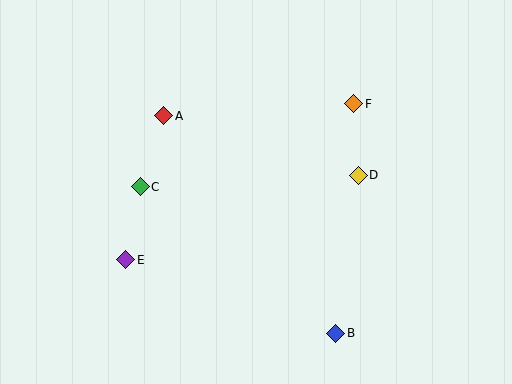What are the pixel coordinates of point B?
Point B is at (336, 333).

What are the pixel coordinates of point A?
Point A is at (164, 116).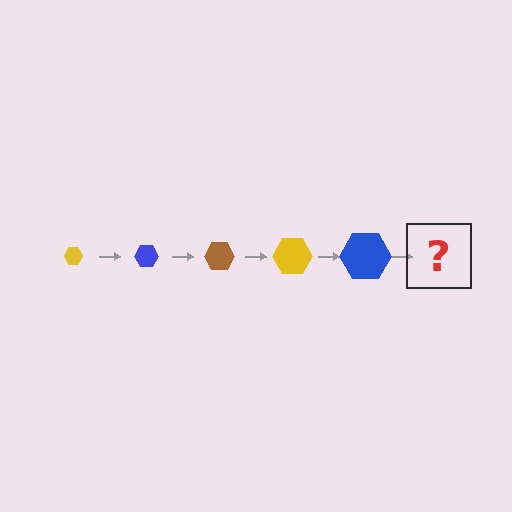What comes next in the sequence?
The next element should be a brown hexagon, larger than the previous one.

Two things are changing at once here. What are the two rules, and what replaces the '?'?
The two rules are that the hexagon grows larger each step and the color cycles through yellow, blue, and brown. The '?' should be a brown hexagon, larger than the previous one.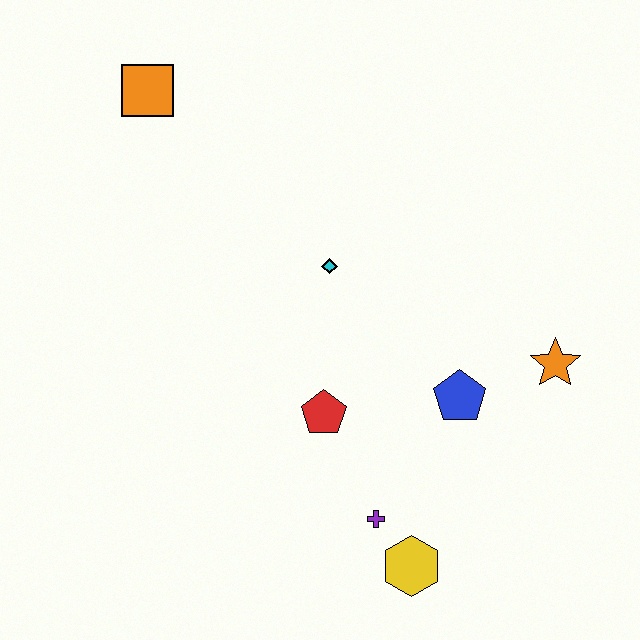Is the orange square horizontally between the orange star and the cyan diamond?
No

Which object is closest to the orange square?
The cyan diamond is closest to the orange square.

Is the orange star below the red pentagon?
No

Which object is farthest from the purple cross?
The orange square is farthest from the purple cross.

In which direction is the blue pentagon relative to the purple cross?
The blue pentagon is above the purple cross.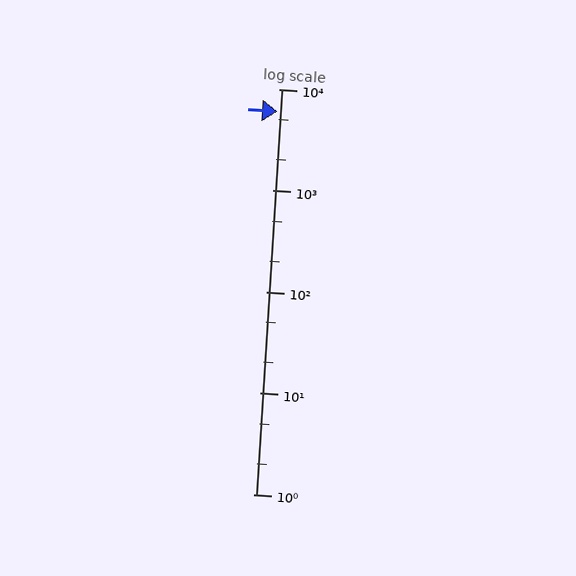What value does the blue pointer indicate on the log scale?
The pointer indicates approximately 6000.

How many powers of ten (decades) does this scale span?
The scale spans 4 decades, from 1 to 10000.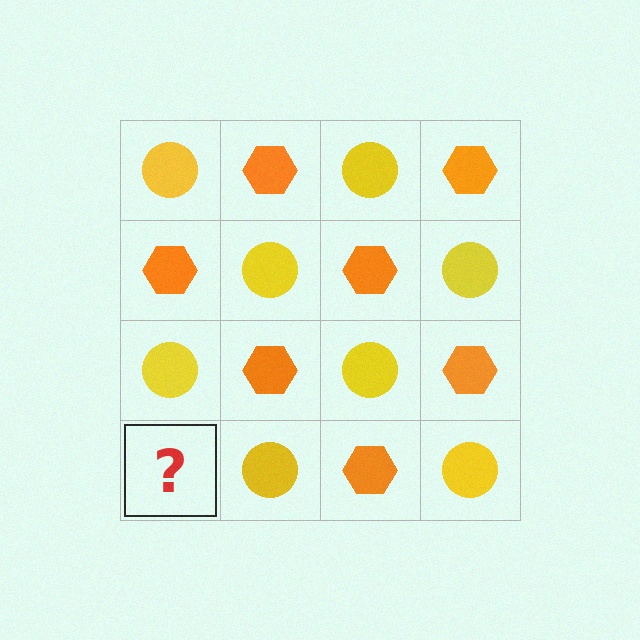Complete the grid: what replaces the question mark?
The question mark should be replaced with an orange hexagon.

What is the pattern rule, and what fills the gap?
The rule is that it alternates yellow circle and orange hexagon in a checkerboard pattern. The gap should be filled with an orange hexagon.